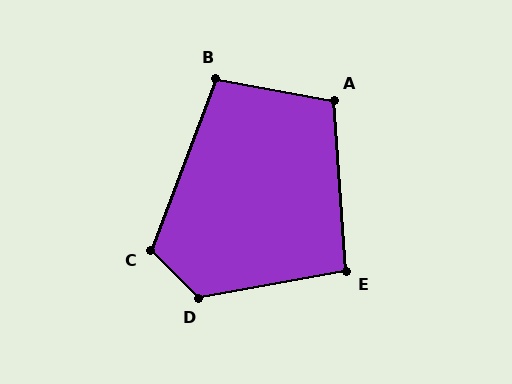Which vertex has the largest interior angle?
D, at approximately 125 degrees.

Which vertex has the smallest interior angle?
E, at approximately 96 degrees.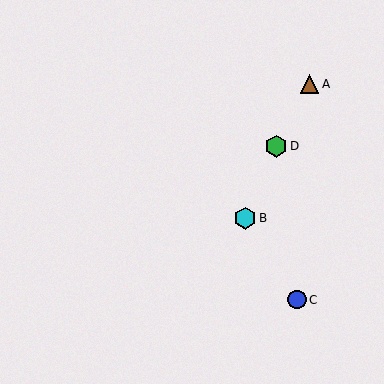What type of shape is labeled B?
Shape B is a cyan hexagon.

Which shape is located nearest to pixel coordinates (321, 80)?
The brown triangle (labeled A) at (309, 84) is nearest to that location.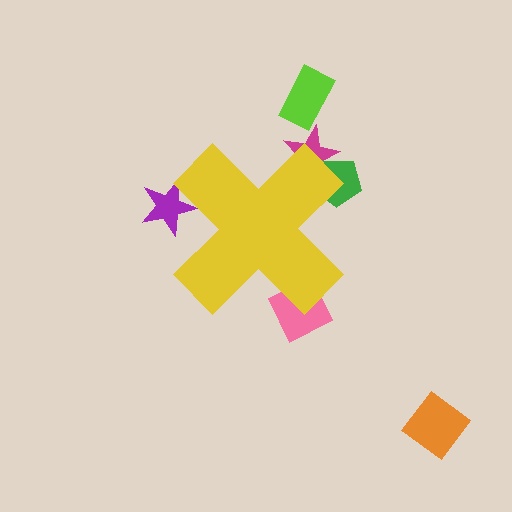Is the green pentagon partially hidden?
Yes, the green pentagon is partially hidden behind the yellow cross.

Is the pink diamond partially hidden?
Yes, the pink diamond is partially hidden behind the yellow cross.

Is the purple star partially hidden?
Yes, the purple star is partially hidden behind the yellow cross.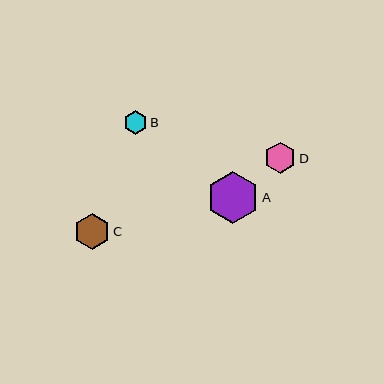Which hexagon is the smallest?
Hexagon B is the smallest with a size of approximately 23 pixels.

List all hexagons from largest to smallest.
From largest to smallest: A, C, D, B.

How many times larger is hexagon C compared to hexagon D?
Hexagon C is approximately 1.2 times the size of hexagon D.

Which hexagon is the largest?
Hexagon A is the largest with a size of approximately 52 pixels.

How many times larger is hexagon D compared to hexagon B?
Hexagon D is approximately 1.3 times the size of hexagon B.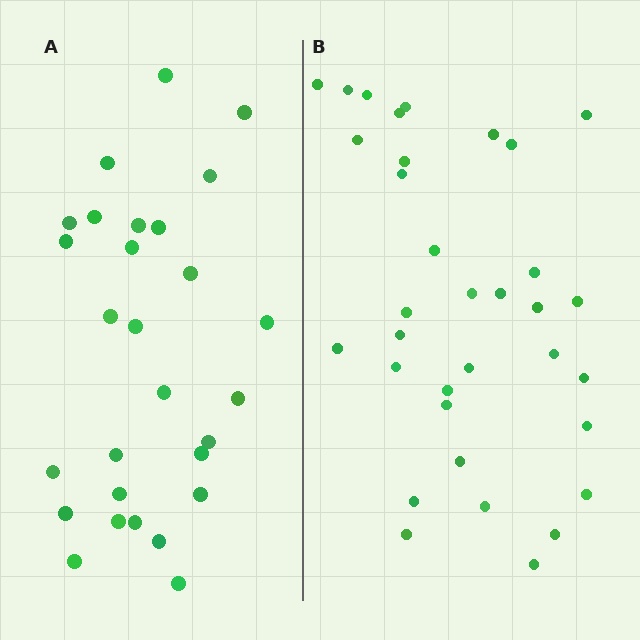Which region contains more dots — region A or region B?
Region B (the right region) has more dots.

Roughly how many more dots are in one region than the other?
Region B has about 6 more dots than region A.